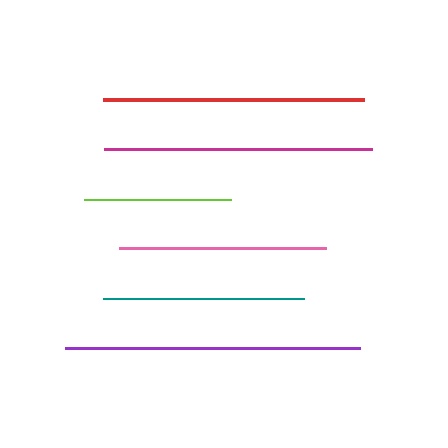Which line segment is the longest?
The purple line is the longest at approximately 295 pixels.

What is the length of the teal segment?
The teal segment is approximately 202 pixels long.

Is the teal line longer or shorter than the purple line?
The purple line is longer than the teal line.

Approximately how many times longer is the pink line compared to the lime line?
The pink line is approximately 1.4 times the length of the lime line.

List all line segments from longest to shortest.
From longest to shortest: purple, magenta, red, pink, teal, lime.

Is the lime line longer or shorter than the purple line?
The purple line is longer than the lime line.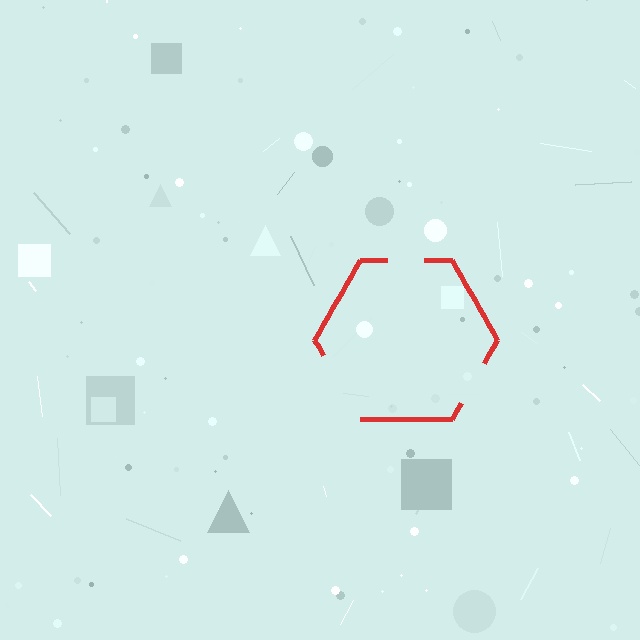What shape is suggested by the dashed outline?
The dashed outline suggests a hexagon.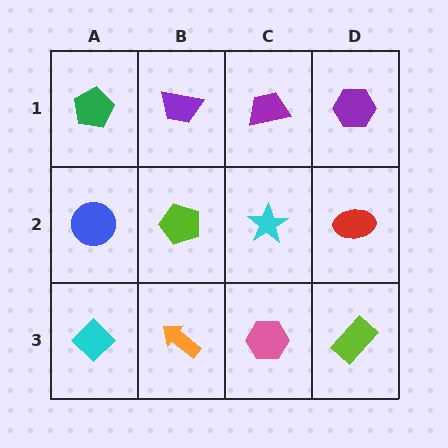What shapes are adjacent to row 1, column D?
A red ellipse (row 2, column D), a purple trapezoid (row 1, column C).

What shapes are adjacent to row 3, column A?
A blue circle (row 2, column A), an orange arrow (row 3, column B).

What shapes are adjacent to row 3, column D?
A red ellipse (row 2, column D), a pink hexagon (row 3, column C).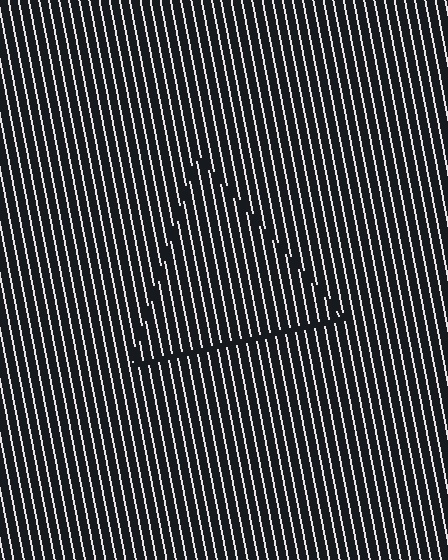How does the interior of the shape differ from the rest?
The interior of the shape contains the same grating, shifted by half a period — the contour is defined by the phase discontinuity where line-ends from the inner and outer gratings abut.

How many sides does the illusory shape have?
3 sides — the line-ends trace a triangle.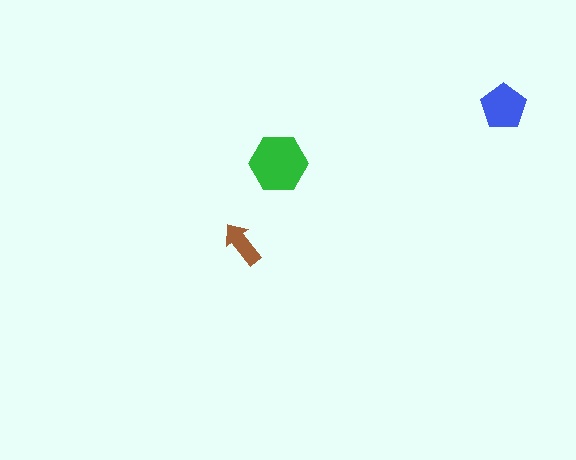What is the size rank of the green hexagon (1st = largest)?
1st.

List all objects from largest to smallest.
The green hexagon, the blue pentagon, the brown arrow.